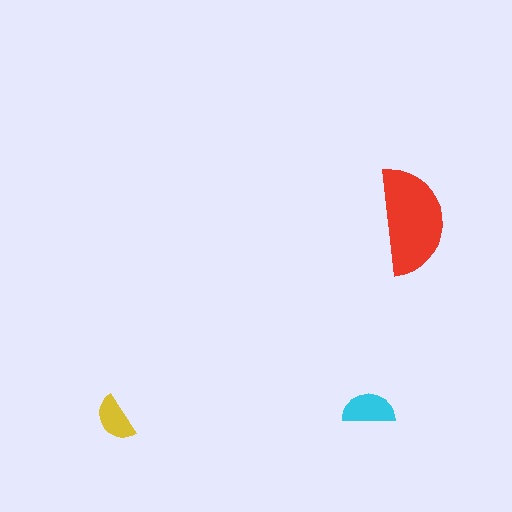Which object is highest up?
The red semicircle is topmost.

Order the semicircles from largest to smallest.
the red one, the cyan one, the yellow one.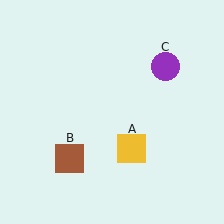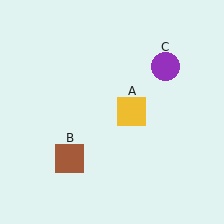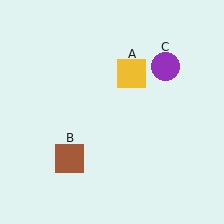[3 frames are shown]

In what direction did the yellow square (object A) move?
The yellow square (object A) moved up.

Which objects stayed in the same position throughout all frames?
Brown square (object B) and purple circle (object C) remained stationary.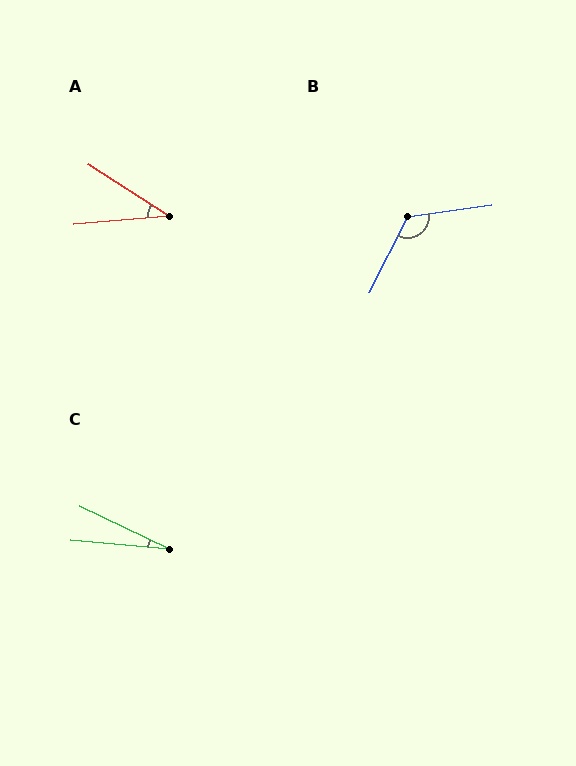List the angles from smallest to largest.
C (20°), A (38°), B (125°).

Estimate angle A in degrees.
Approximately 38 degrees.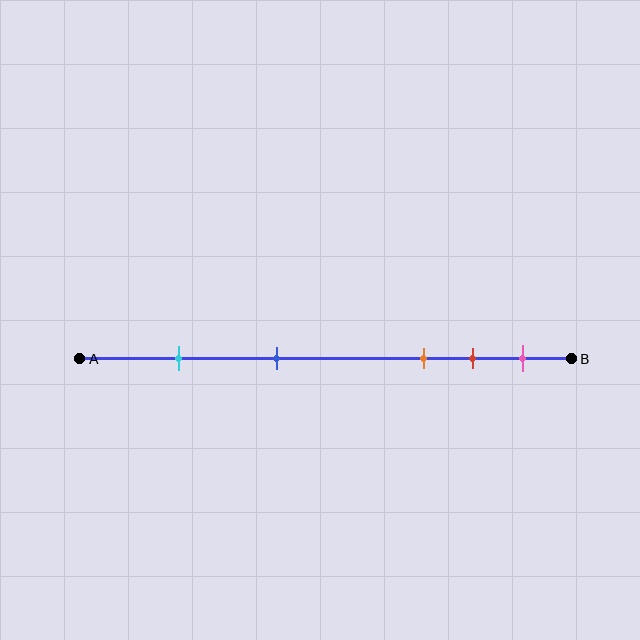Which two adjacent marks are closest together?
The red and pink marks are the closest adjacent pair.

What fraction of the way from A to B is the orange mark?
The orange mark is approximately 70% (0.7) of the way from A to B.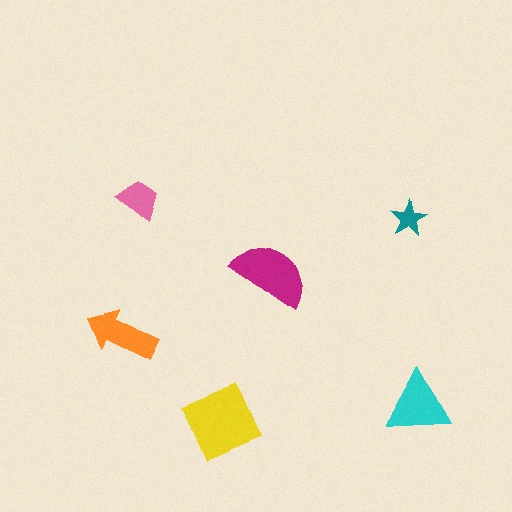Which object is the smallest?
The teal star.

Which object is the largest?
The yellow diamond.